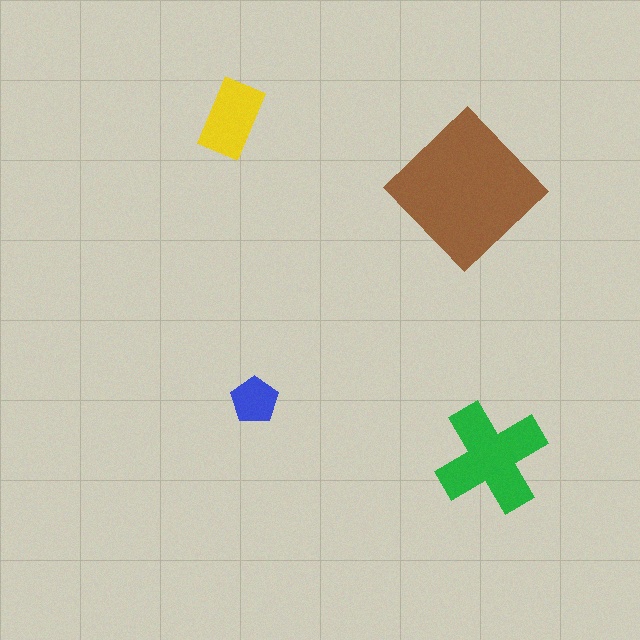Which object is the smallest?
The blue pentagon.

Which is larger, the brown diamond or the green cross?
The brown diamond.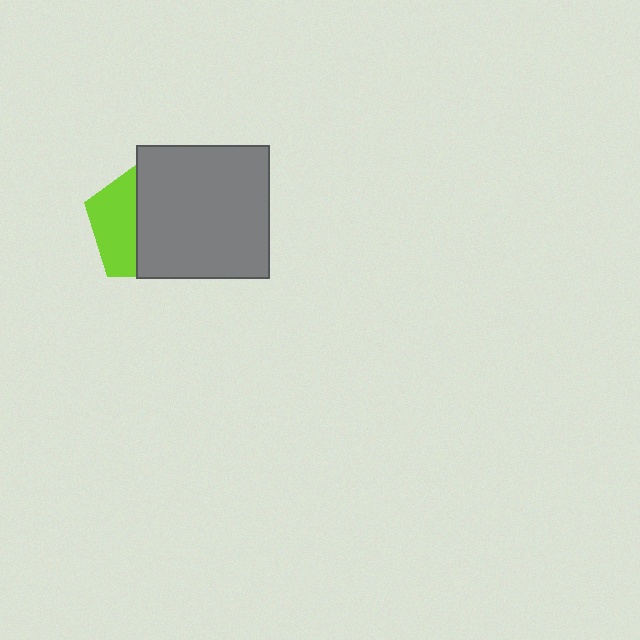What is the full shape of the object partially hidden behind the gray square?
The partially hidden object is a lime pentagon.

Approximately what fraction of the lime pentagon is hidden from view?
Roughly 62% of the lime pentagon is hidden behind the gray square.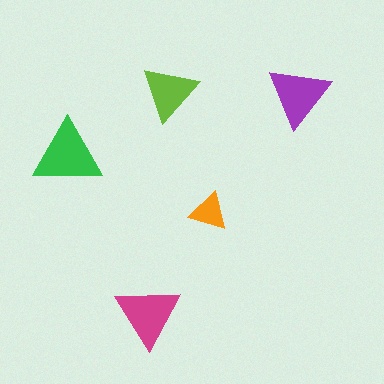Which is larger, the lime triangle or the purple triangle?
The purple one.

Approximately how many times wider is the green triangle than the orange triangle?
About 2 times wider.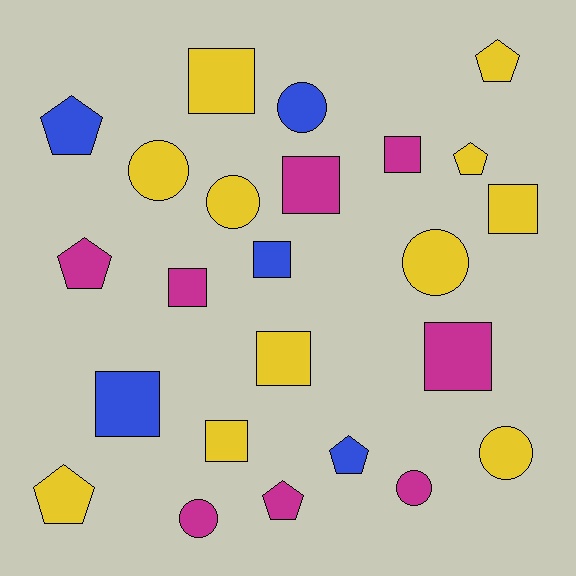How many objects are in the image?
There are 24 objects.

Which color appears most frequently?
Yellow, with 11 objects.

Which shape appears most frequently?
Square, with 10 objects.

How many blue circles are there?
There is 1 blue circle.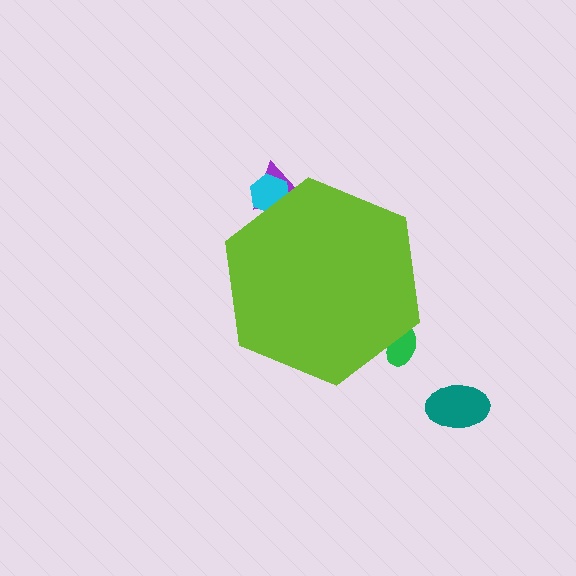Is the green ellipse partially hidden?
Yes, the green ellipse is partially hidden behind the lime hexagon.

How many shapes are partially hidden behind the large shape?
3 shapes are partially hidden.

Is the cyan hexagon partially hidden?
Yes, the cyan hexagon is partially hidden behind the lime hexagon.